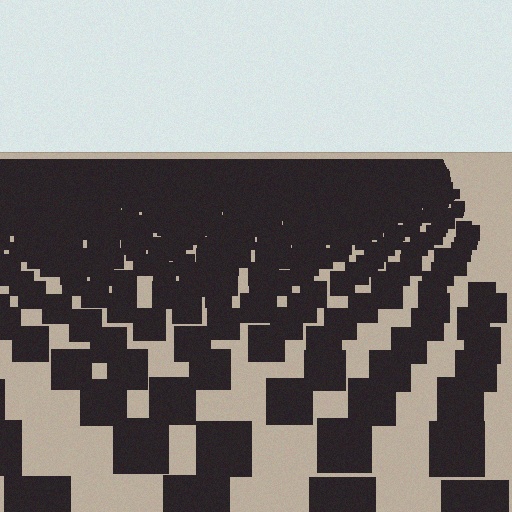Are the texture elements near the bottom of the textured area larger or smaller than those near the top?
Larger. Near the bottom, elements are closer to the viewer and appear at a bigger on-screen size.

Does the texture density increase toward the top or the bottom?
Density increases toward the top.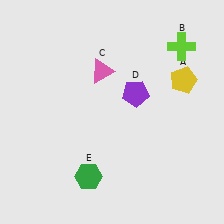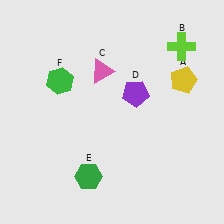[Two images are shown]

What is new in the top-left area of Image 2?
A green hexagon (F) was added in the top-left area of Image 2.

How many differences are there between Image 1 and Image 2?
There is 1 difference between the two images.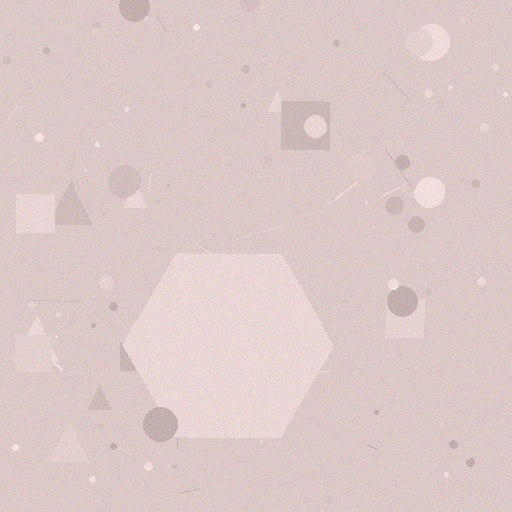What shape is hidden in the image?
A hexagon is hidden in the image.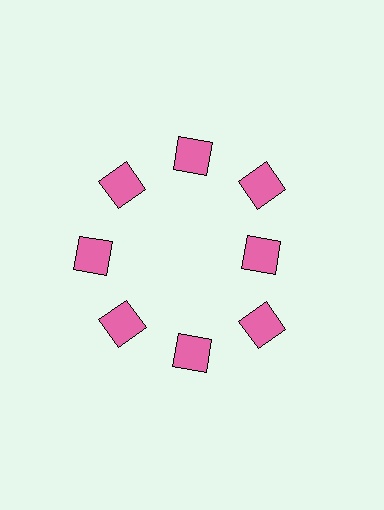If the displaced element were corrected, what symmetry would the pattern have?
It would have 8-fold rotational symmetry — the pattern would map onto itself every 45 degrees.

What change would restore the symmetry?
The symmetry would be restored by moving it outward, back onto the ring so that all 8 squares sit at equal angles and equal distance from the center.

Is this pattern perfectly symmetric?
No. The 8 pink squares are arranged in a ring, but one element near the 3 o'clock position is pulled inward toward the center, breaking the 8-fold rotational symmetry.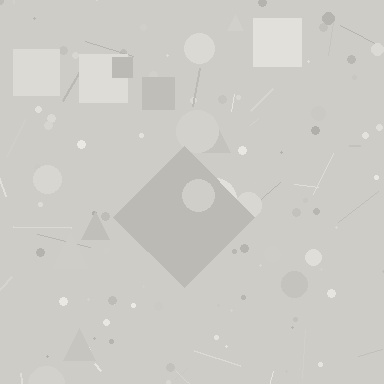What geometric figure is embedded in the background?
A diamond is embedded in the background.